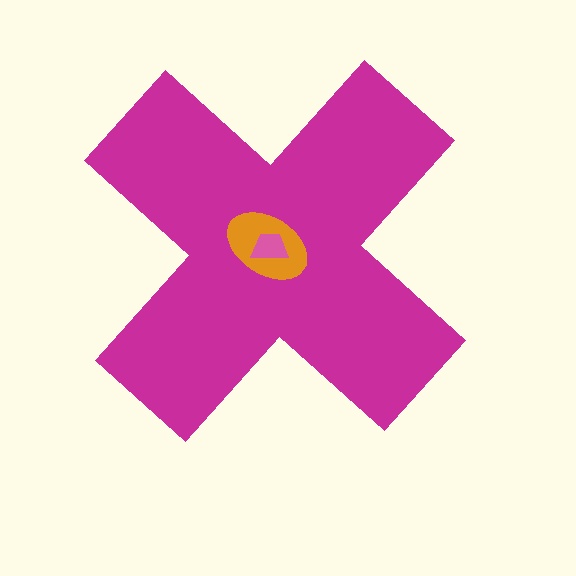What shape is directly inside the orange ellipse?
The pink trapezoid.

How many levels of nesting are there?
3.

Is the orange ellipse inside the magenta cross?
Yes.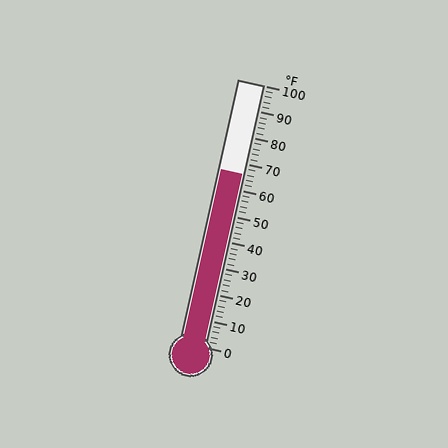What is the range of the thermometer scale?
The thermometer scale ranges from 0°F to 100°F.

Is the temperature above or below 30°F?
The temperature is above 30°F.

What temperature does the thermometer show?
The thermometer shows approximately 66°F.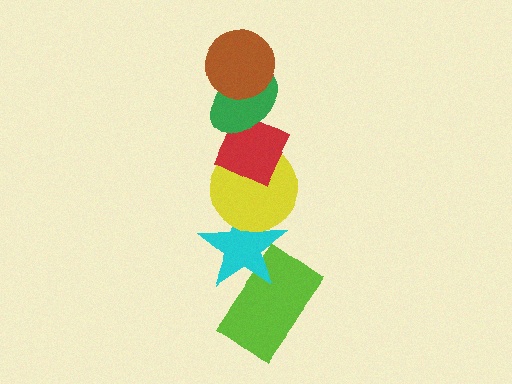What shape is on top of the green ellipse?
The brown circle is on top of the green ellipse.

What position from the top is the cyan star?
The cyan star is 5th from the top.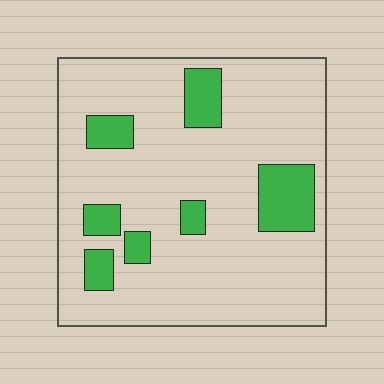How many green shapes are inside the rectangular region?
7.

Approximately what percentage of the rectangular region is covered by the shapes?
Approximately 15%.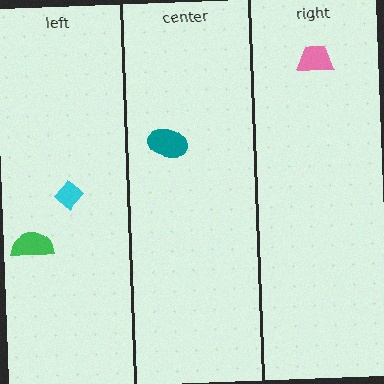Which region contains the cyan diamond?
The left region.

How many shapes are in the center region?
1.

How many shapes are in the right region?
1.